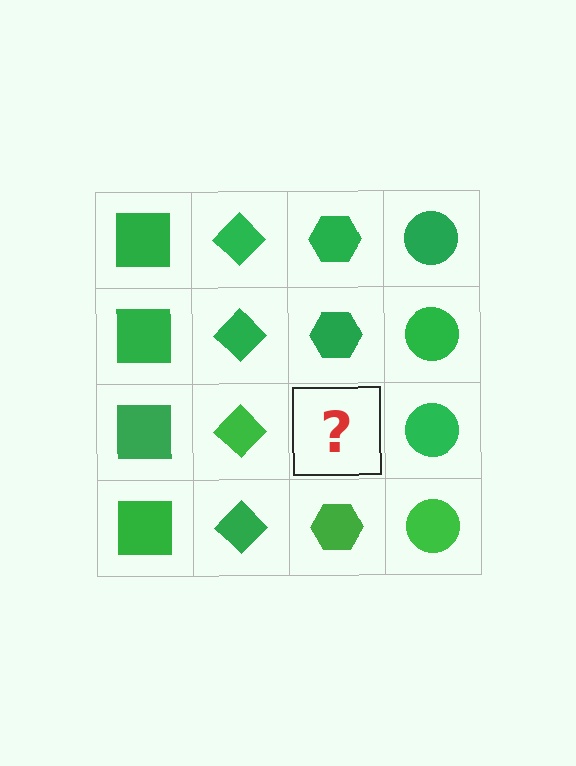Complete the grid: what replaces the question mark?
The question mark should be replaced with a green hexagon.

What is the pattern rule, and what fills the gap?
The rule is that each column has a consistent shape. The gap should be filled with a green hexagon.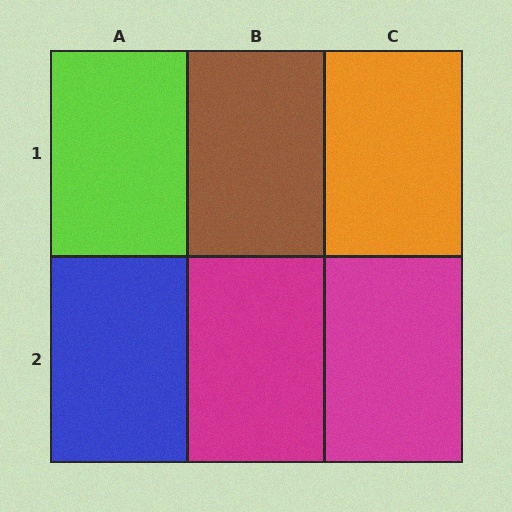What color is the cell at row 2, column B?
Magenta.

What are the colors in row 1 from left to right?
Lime, brown, orange.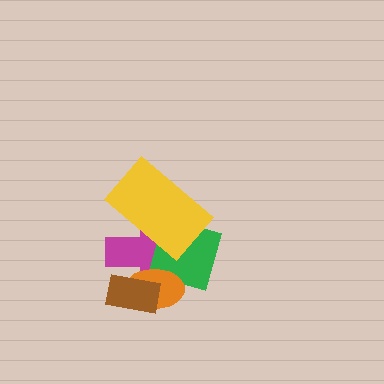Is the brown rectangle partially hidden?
No, no other shape covers it.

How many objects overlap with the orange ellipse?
3 objects overlap with the orange ellipse.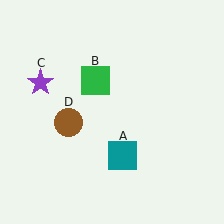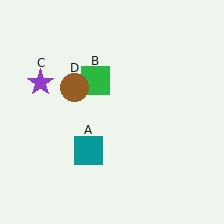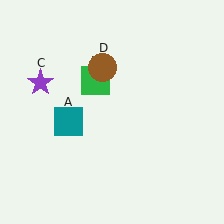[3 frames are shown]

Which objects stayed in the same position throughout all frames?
Green square (object B) and purple star (object C) remained stationary.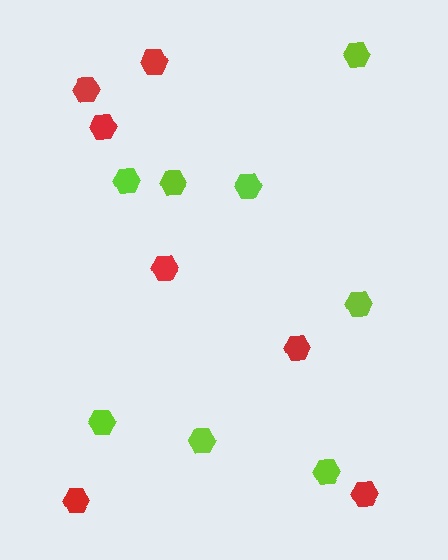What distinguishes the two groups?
There are 2 groups: one group of red hexagons (7) and one group of lime hexagons (8).